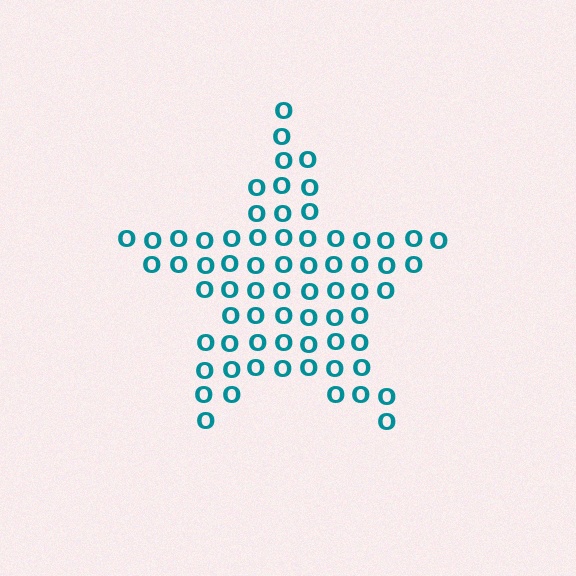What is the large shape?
The large shape is a star.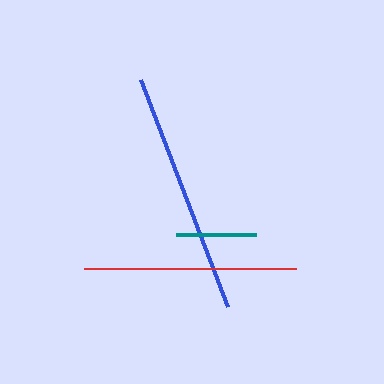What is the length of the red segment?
The red segment is approximately 211 pixels long.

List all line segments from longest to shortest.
From longest to shortest: blue, red, teal.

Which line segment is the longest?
The blue line is the longest at approximately 243 pixels.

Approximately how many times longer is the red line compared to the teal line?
The red line is approximately 2.6 times the length of the teal line.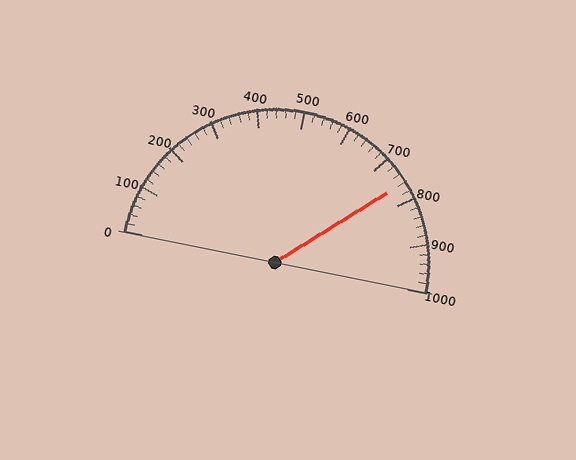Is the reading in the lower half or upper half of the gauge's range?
The reading is in the upper half of the range (0 to 1000).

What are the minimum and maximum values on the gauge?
The gauge ranges from 0 to 1000.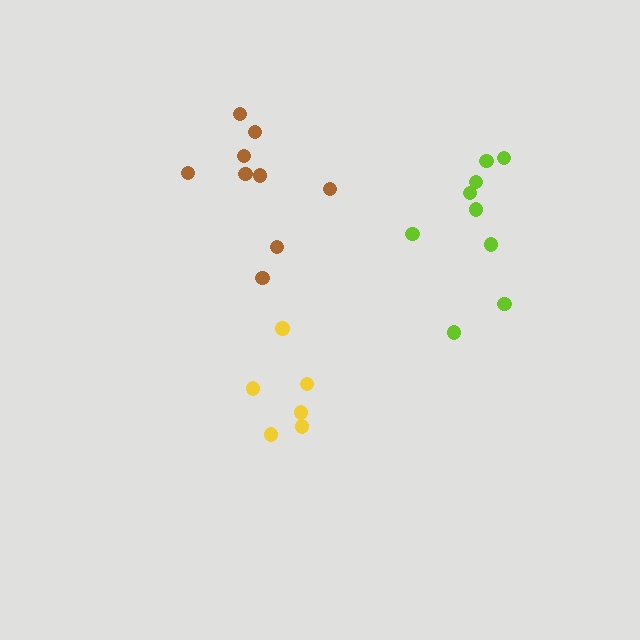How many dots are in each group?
Group 1: 6 dots, Group 2: 9 dots, Group 3: 9 dots (24 total).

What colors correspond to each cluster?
The clusters are colored: yellow, lime, brown.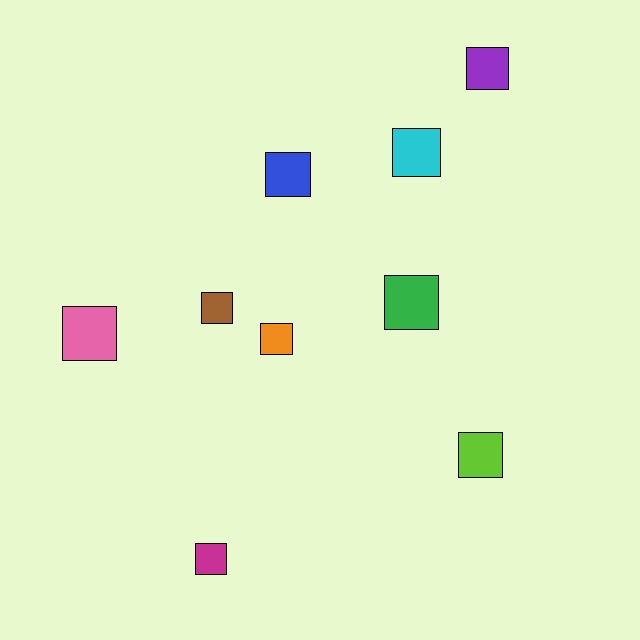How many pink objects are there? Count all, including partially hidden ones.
There is 1 pink object.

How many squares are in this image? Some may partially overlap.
There are 9 squares.